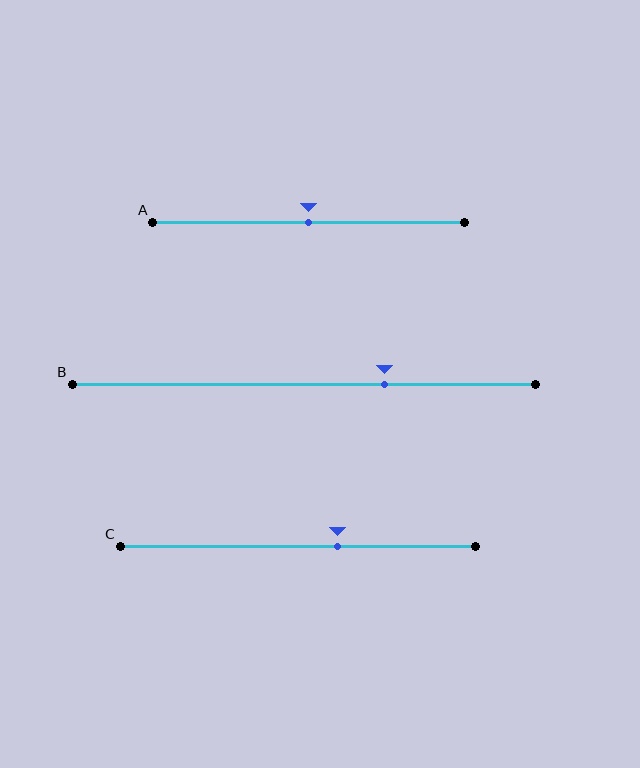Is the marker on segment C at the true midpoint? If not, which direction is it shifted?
No, the marker on segment C is shifted to the right by about 11% of the segment length.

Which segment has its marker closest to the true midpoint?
Segment A has its marker closest to the true midpoint.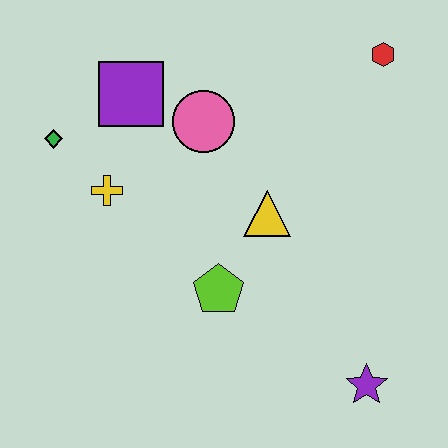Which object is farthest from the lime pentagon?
The red hexagon is farthest from the lime pentagon.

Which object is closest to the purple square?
The pink circle is closest to the purple square.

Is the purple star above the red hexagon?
No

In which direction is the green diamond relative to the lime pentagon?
The green diamond is to the left of the lime pentagon.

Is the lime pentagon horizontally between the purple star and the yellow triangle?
No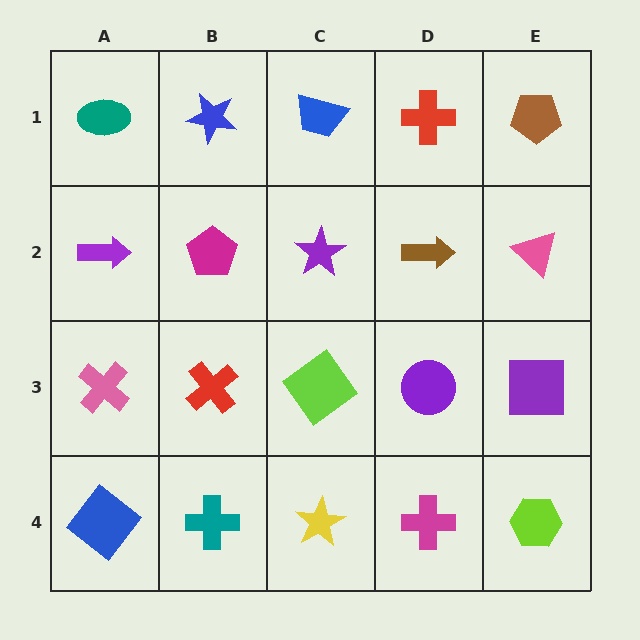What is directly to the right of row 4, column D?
A lime hexagon.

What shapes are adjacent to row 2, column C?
A blue trapezoid (row 1, column C), a lime diamond (row 3, column C), a magenta pentagon (row 2, column B), a brown arrow (row 2, column D).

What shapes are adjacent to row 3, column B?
A magenta pentagon (row 2, column B), a teal cross (row 4, column B), a pink cross (row 3, column A), a lime diamond (row 3, column C).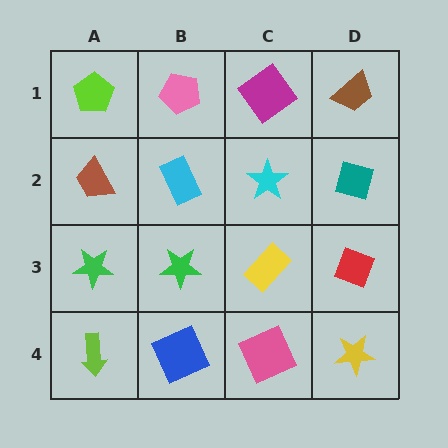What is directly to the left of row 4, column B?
A lime arrow.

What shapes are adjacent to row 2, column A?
A lime pentagon (row 1, column A), a green star (row 3, column A), a cyan rectangle (row 2, column B).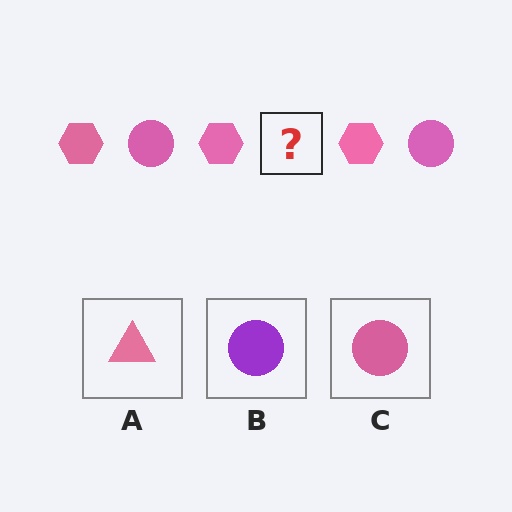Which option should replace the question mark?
Option C.